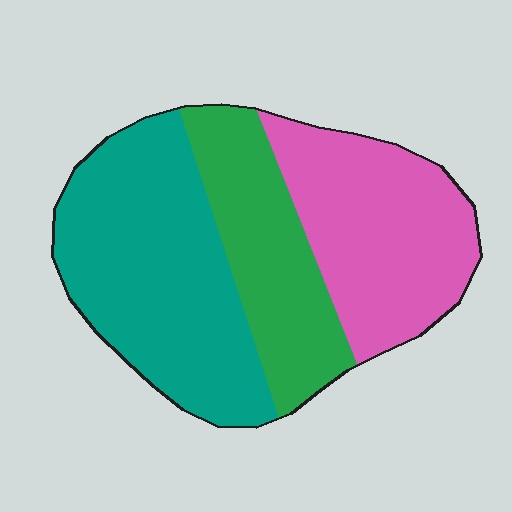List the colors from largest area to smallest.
From largest to smallest: teal, pink, green.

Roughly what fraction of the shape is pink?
Pink takes up about one third (1/3) of the shape.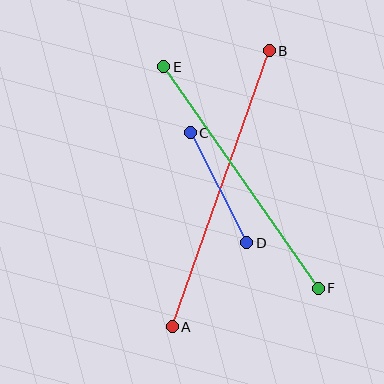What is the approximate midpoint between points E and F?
The midpoint is at approximately (241, 177) pixels.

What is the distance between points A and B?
The distance is approximately 293 pixels.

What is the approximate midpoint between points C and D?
The midpoint is at approximately (219, 188) pixels.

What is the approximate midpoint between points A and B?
The midpoint is at approximately (221, 189) pixels.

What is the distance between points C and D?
The distance is approximately 124 pixels.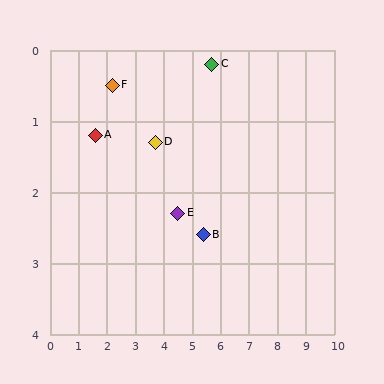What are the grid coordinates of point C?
Point C is at approximately (5.7, 0.2).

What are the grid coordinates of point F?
Point F is at approximately (2.2, 0.5).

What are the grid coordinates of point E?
Point E is at approximately (4.5, 2.3).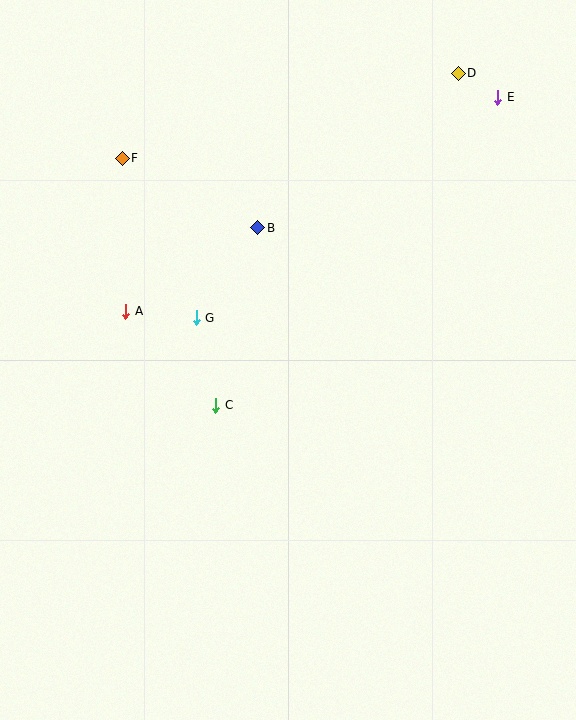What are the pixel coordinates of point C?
Point C is at (216, 405).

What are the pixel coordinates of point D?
Point D is at (458, 73).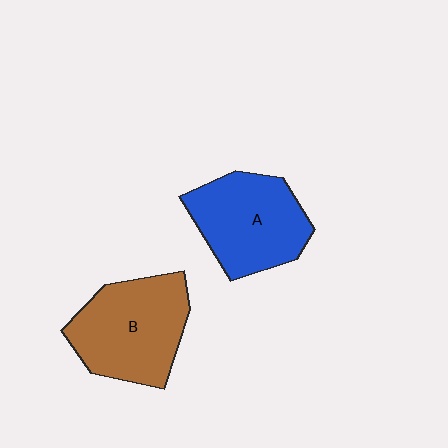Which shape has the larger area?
Shape B (brown).